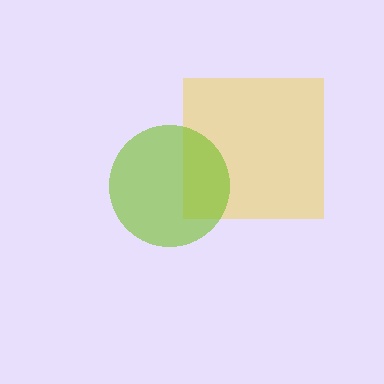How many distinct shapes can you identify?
There are 2 distinct shapes: a yellow square, a lime circle.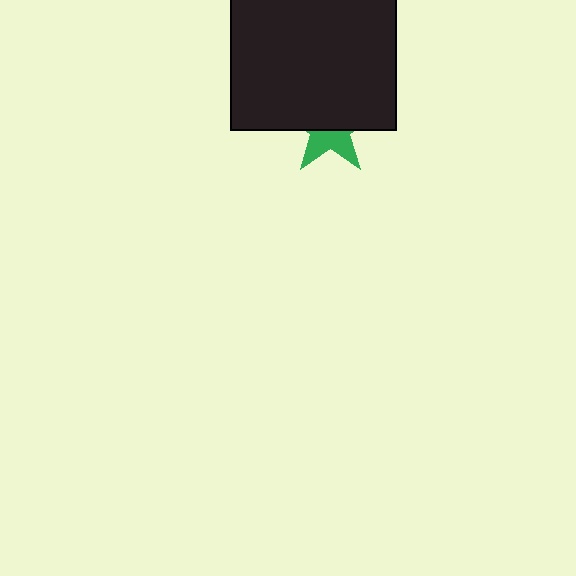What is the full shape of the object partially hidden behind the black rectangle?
The partially hidden object is a green star.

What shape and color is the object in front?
The object in front is a black rectangle.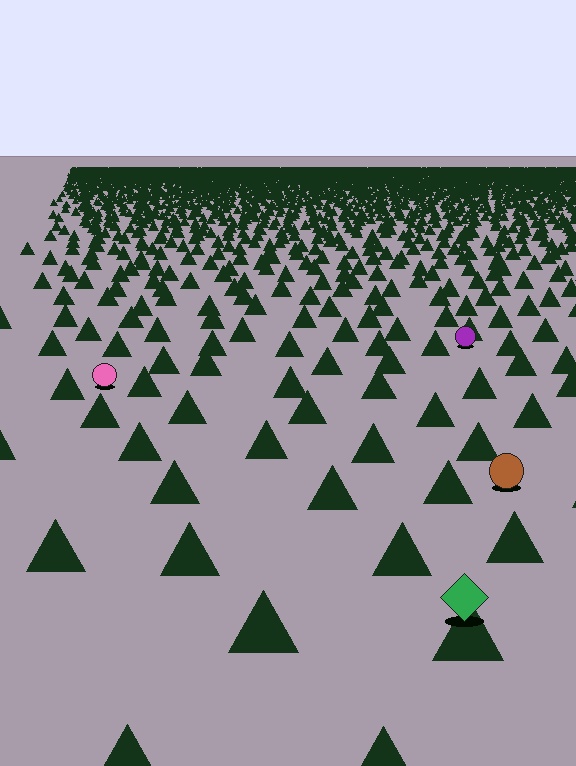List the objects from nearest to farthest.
From nearest to farthest: the green diamond, the brown circle, the pink circle, the purple circle.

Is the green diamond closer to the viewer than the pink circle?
Yes. The green diamond is closer — you can tell from the texture gradient: the ground texture is coarser near it.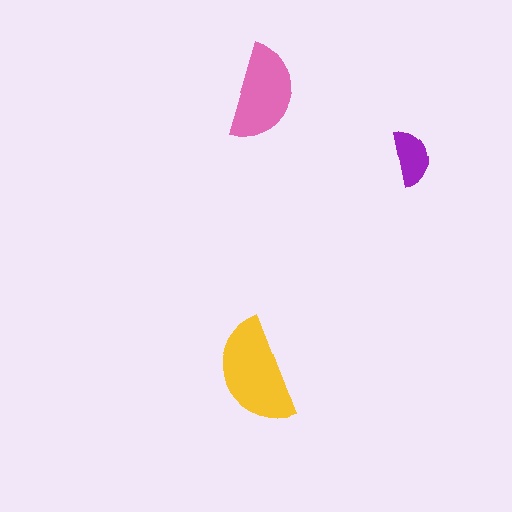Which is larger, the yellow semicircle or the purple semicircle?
The yellow one.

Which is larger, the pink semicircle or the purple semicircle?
The pink one.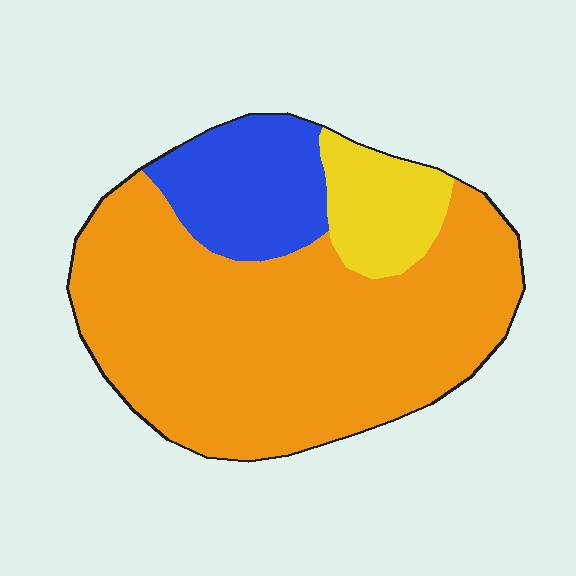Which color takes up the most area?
Orange, at roughly 70%.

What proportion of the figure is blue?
Blue takes up less than a quarter of the figure.